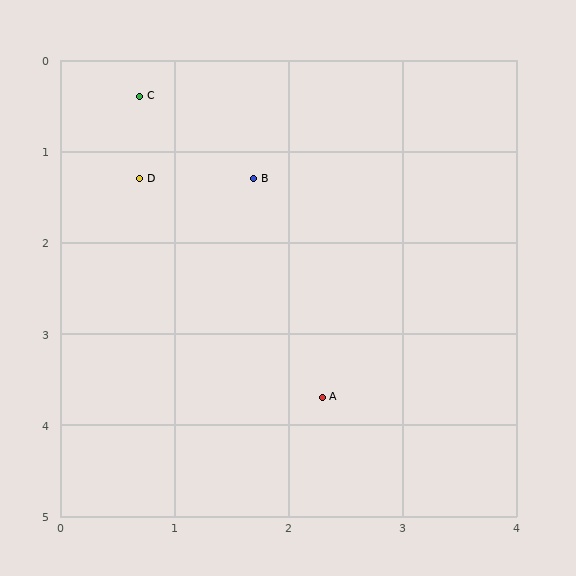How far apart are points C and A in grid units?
Points C and A are about 3.7 grid units apart.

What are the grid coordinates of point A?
Point A is at approximately (2.3, 3.7).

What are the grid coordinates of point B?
Point B is at approximately (1.7, 1.3).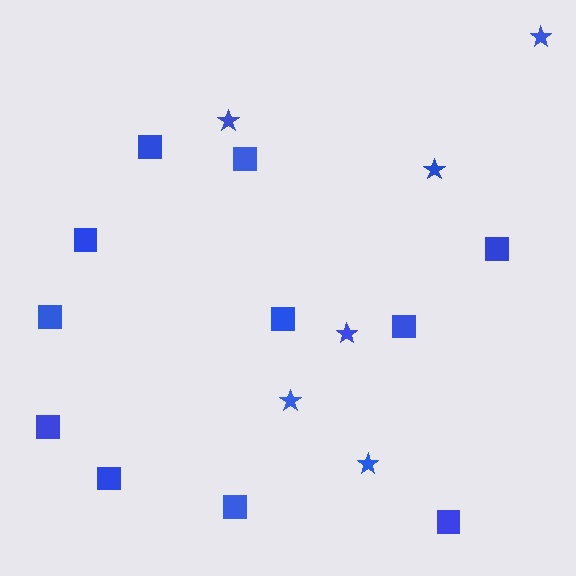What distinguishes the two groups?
There are 2 groups: one group of stars (6) and one group of squares (11).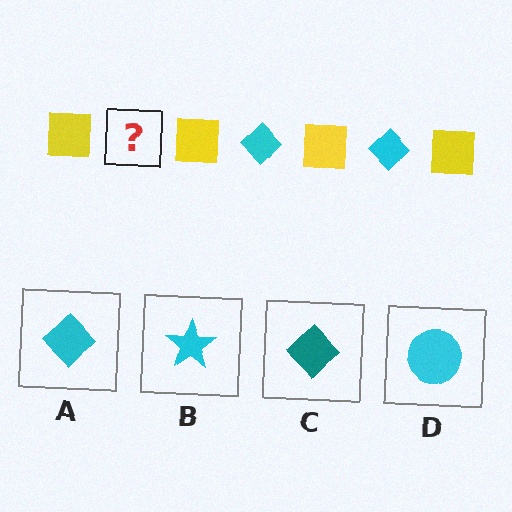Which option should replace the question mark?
Option A.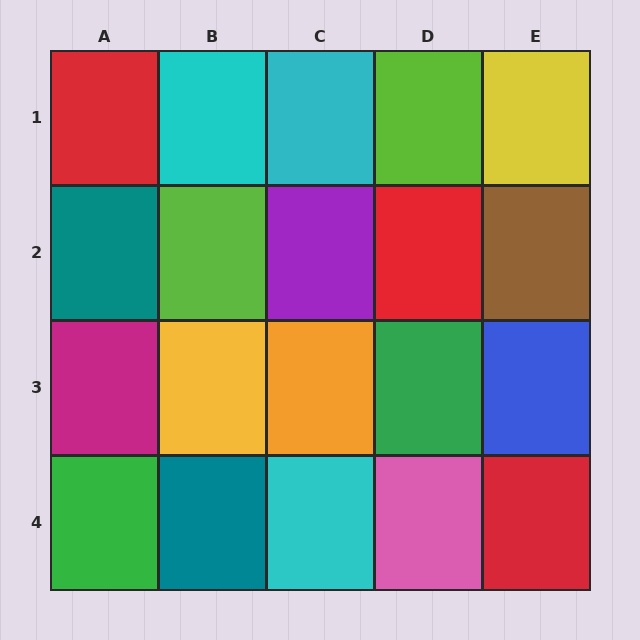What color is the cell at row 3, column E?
Blue.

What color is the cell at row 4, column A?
Green.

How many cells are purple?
1 cell is purple.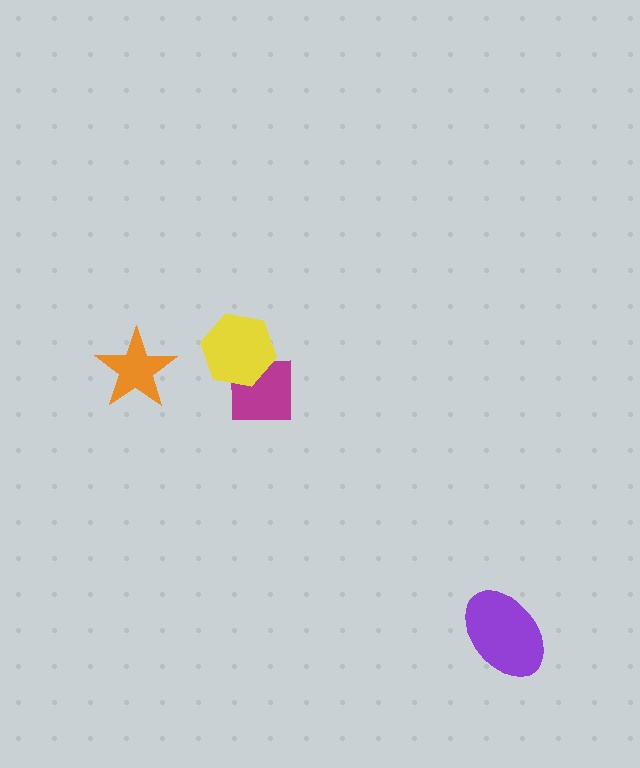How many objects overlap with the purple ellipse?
0 objects overlap with the purple ellipse.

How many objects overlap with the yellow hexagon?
1 object overlaps with the yellow hexagon.